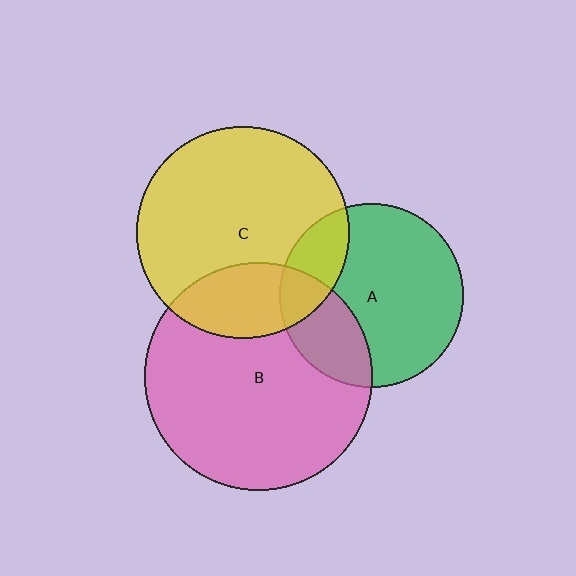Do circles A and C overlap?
Yes.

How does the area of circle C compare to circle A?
Approximately 1.3 times.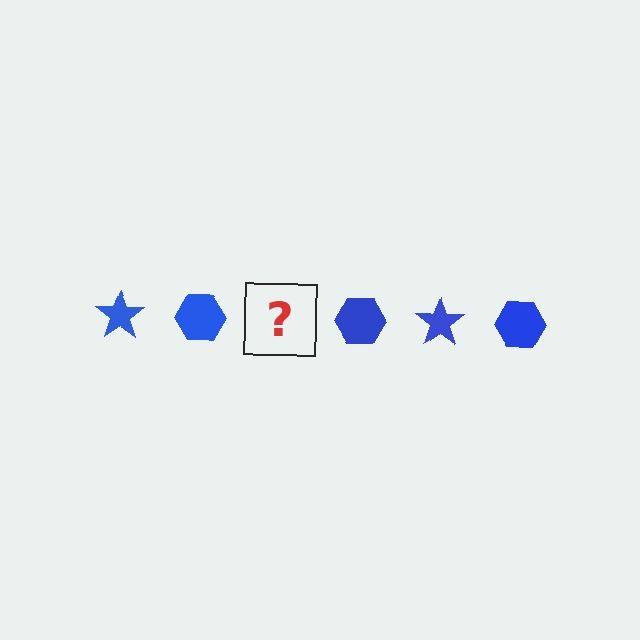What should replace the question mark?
The question mark should be replaced with a blue star.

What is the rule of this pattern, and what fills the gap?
The rule is that the pattern cycles through star, hexagon shapes in blue. The gap should be filled with a blue star.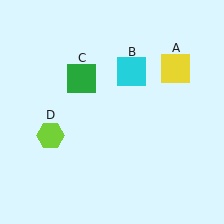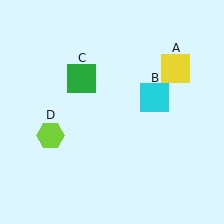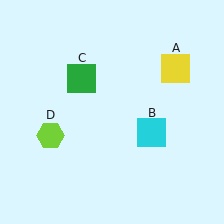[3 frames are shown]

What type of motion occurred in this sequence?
The cyan square (object B) rotated clockwise around the center of the scene.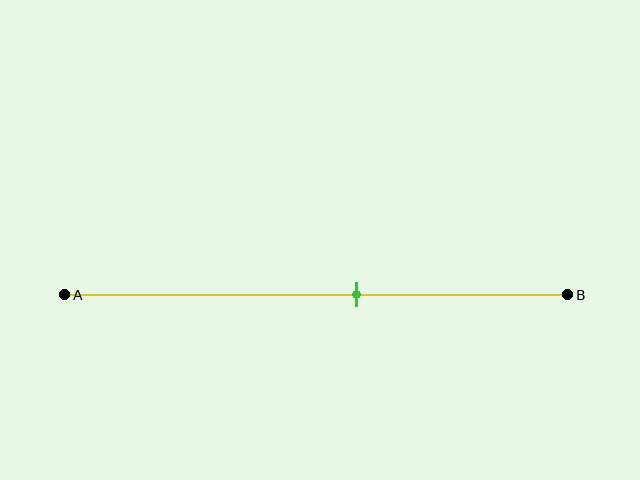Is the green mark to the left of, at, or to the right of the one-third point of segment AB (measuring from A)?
The green mark is to the right of the one-third point of segment AB.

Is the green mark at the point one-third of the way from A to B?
No, the mark is at about 60% from A, not at the 33% one-third point.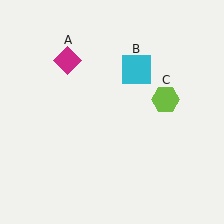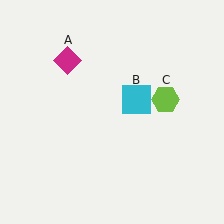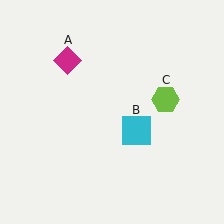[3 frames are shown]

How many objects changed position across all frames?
1 object changed position: cyan square (object B).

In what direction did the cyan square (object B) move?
The cyan square (object B) moved down.